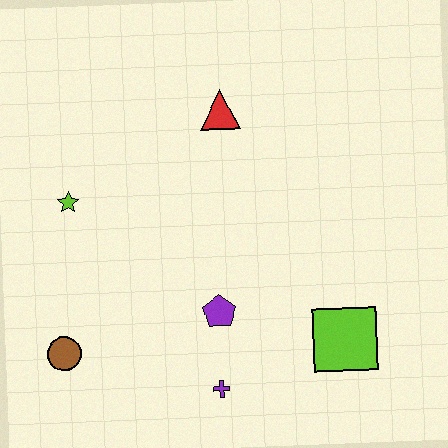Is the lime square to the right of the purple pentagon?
Yes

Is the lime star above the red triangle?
No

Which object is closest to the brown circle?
The lime star is closest to the brown circle.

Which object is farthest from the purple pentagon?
The red triangle is farthest from the purple pentagon.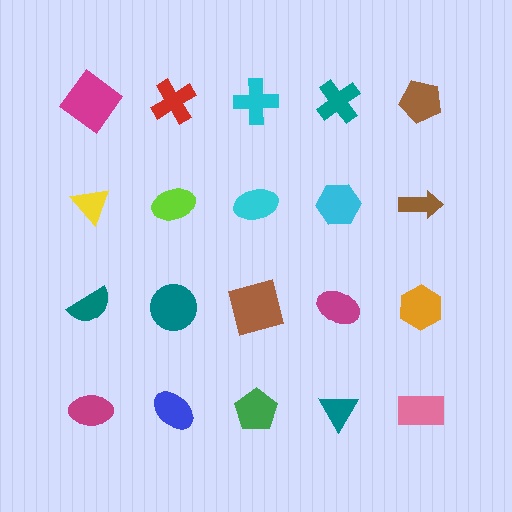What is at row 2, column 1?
A yellow triangle.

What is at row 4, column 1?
A magenta ellipse.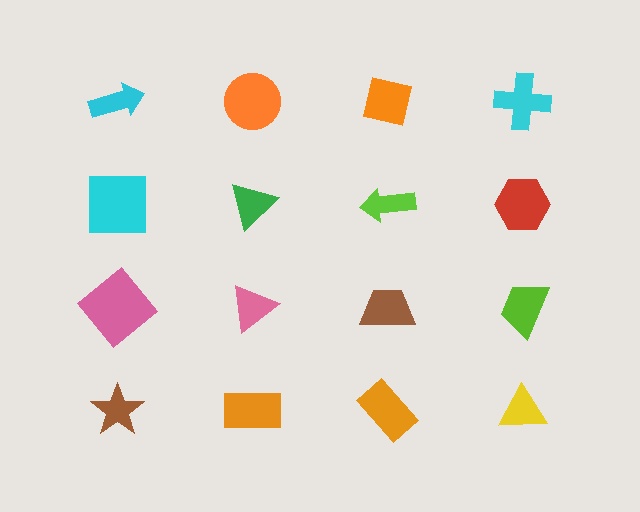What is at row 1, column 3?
An orange square.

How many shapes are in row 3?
4 shapes.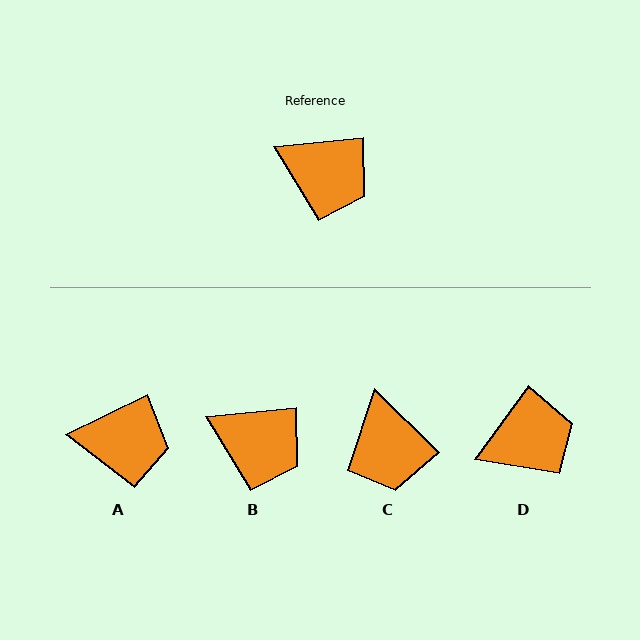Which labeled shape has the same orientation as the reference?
B.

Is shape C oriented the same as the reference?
No, it is off by about 50 degrees.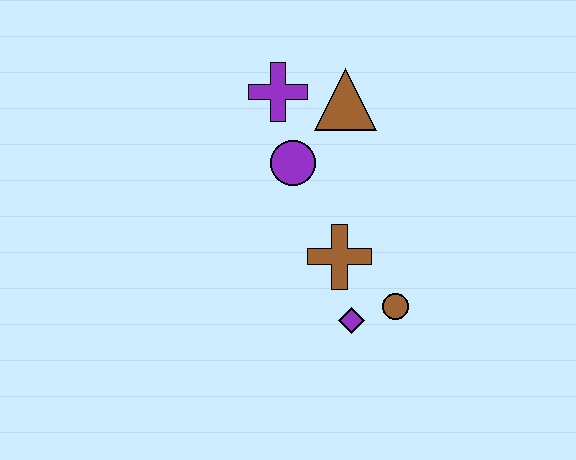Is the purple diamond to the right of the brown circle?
No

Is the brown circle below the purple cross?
Yes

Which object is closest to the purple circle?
The purple cross is closest to the purple circle.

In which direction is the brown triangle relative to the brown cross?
The brown triangle is above the brown cross.